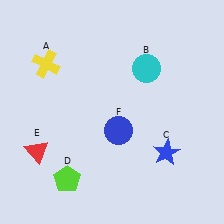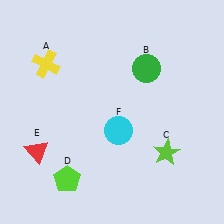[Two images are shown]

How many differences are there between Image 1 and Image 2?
There are 3 differences between the two images.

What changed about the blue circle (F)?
In Image 1, F is blue. In Image 2, it changed to cyan.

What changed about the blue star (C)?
In Image 1, C is blue. In Image 2, it changed to lime.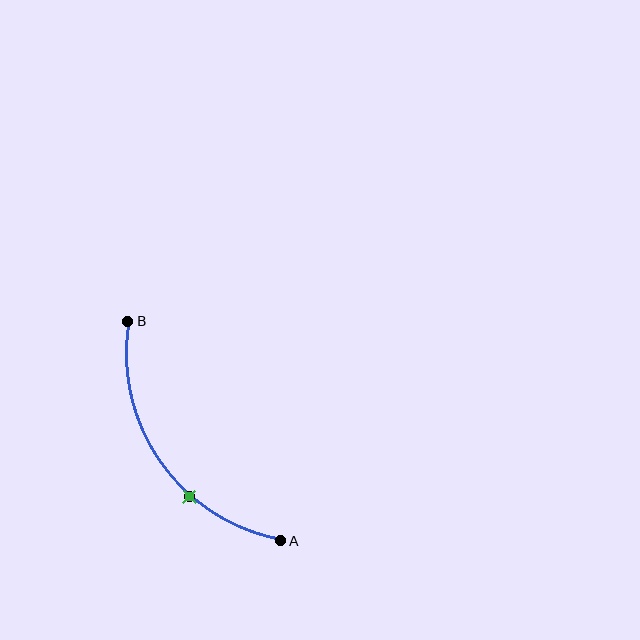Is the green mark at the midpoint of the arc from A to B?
No. The green mark lies on the arc but is closer to endpoint A. The arc midpoint would be at the point on the curve equidistant along the arc from both A and B.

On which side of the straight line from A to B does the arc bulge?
The arc bulges below and to the left of the straight line connecting A and B.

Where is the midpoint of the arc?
The arc midpoint is the point on the curve farthest from the straight line joining A and B. It sits below and to the left of that line.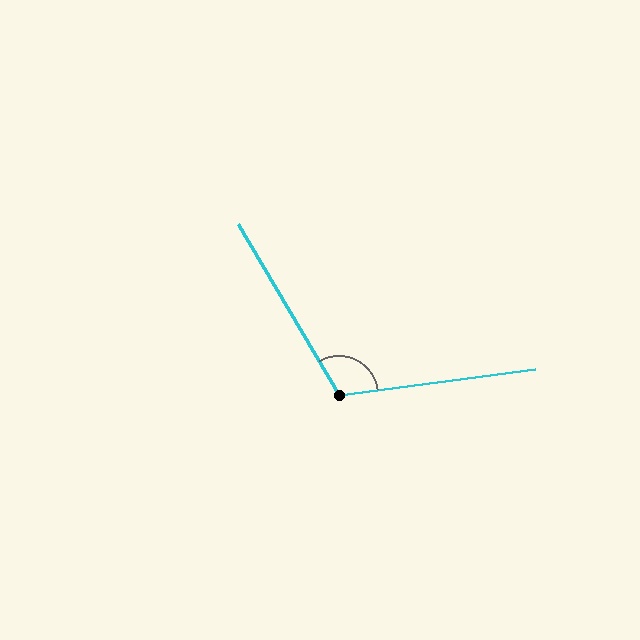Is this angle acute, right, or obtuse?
It is obtuse.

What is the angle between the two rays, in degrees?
Approximately 113 degrees.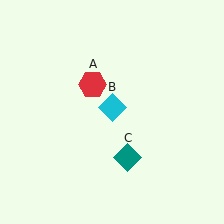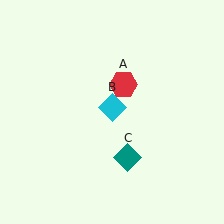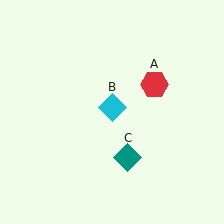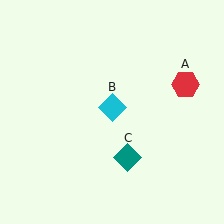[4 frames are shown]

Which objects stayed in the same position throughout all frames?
Cyan diamond (object B) and teal diamond (object C) remained stationary.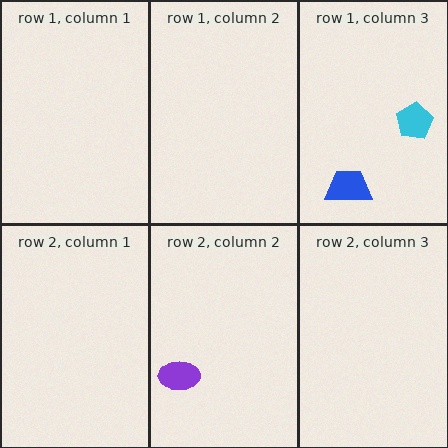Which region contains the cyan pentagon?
The row 1, column 3 region.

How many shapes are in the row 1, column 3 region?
2.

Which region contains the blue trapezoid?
The row 1, column 3 region.